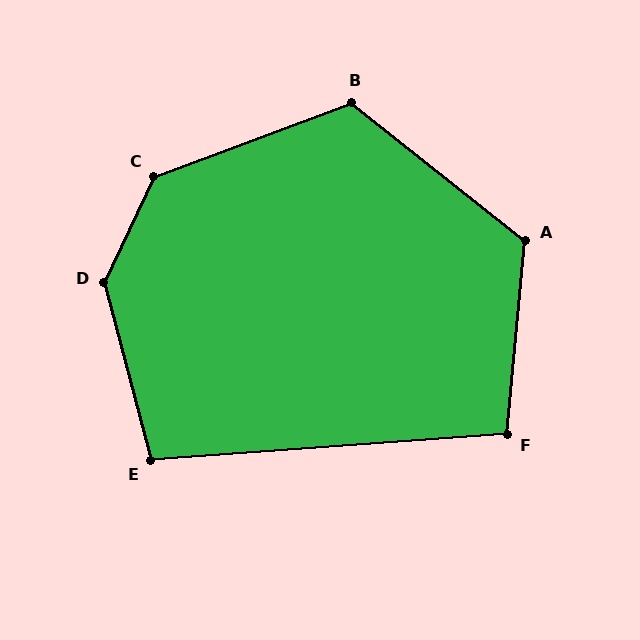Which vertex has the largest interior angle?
D, at approximately 140 degrees.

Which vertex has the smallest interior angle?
F, at approximately 99 degrees.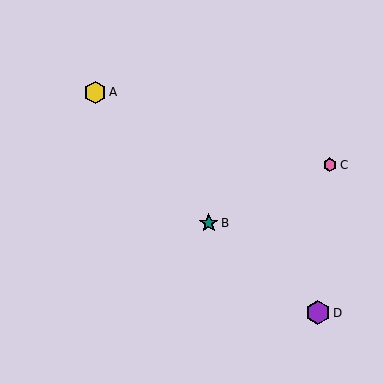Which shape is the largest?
The purple hexagon (labeled D) is the largest.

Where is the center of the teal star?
The center of the teal star is at (209, 223).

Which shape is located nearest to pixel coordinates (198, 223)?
The teal star (labeled B) at (209, 223) is nearest to that location.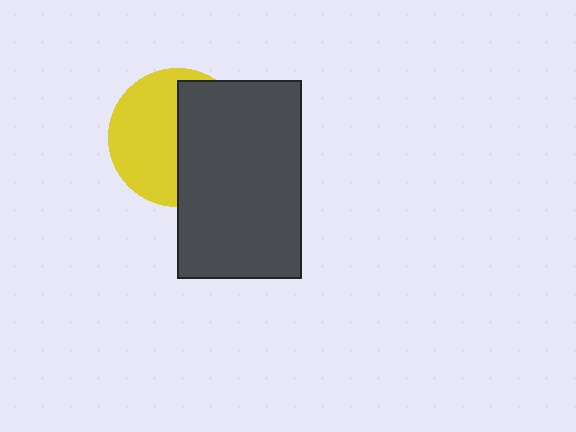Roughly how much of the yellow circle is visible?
About half of it is visible (roughly 52%).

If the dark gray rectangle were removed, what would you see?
You would see the complete yellow circle.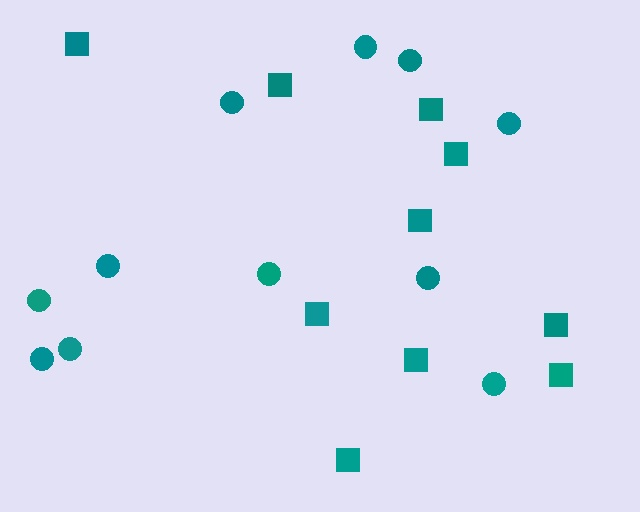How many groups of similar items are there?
There are 2 groups: one group of circles (11) and one group of squares (10).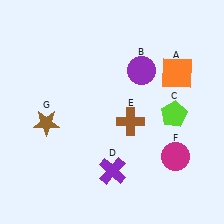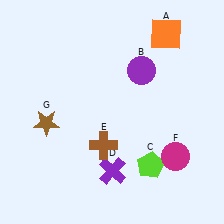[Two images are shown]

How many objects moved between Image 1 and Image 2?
3 objects moved between the two images.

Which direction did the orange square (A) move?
The orange square (A) moved up.